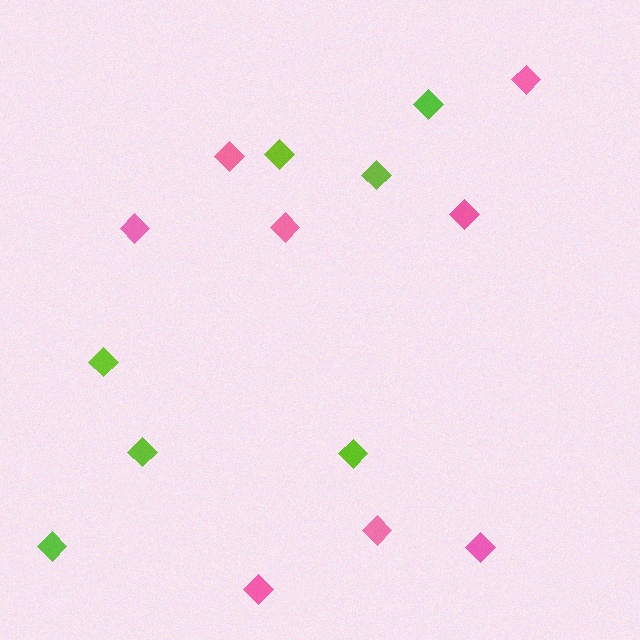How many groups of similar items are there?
There are 2 groups: one group of pink diamonds (8) and one group of lime diamonds (7).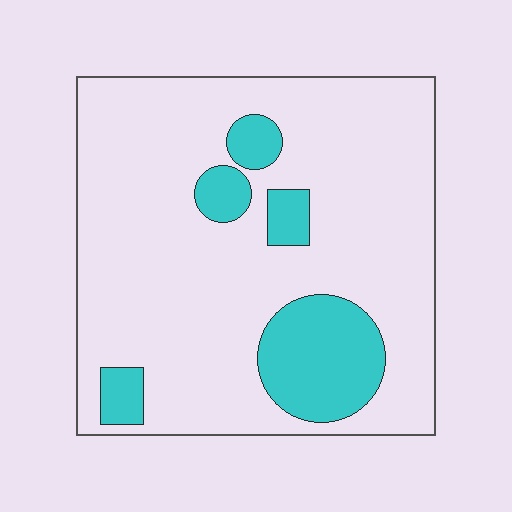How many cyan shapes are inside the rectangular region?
5.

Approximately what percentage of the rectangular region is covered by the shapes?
Approximately 20%.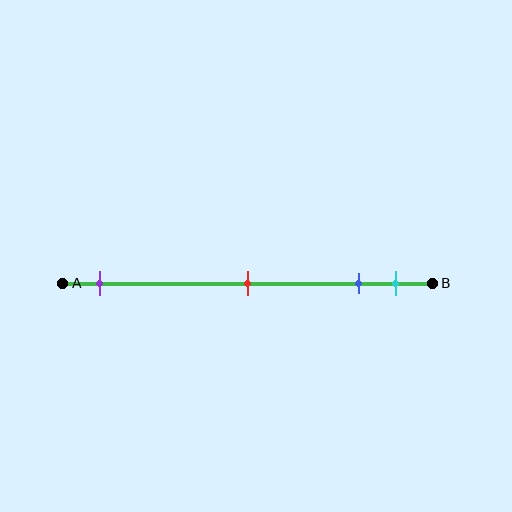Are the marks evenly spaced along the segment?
No, the marks are not evenly spaced.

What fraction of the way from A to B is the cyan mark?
The cyan mark is approximately 90% (0.9) of the way from A to B.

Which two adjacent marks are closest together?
The blue and cyan marks are the closest adjacent pair.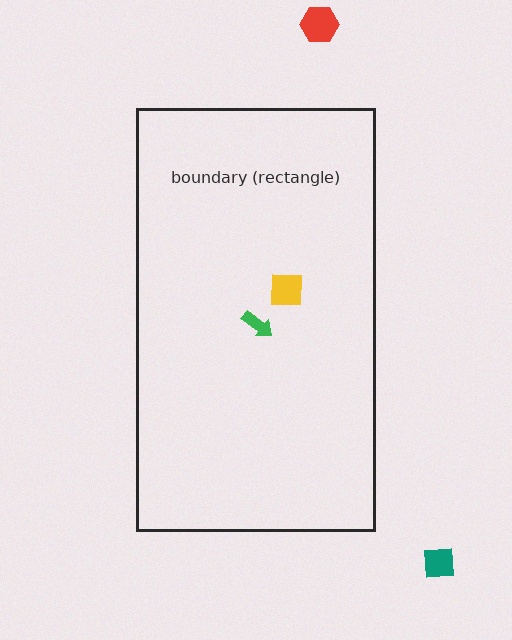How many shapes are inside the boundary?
2 inside, 2 outside.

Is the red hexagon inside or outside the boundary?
Outside.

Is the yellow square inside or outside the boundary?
Inside.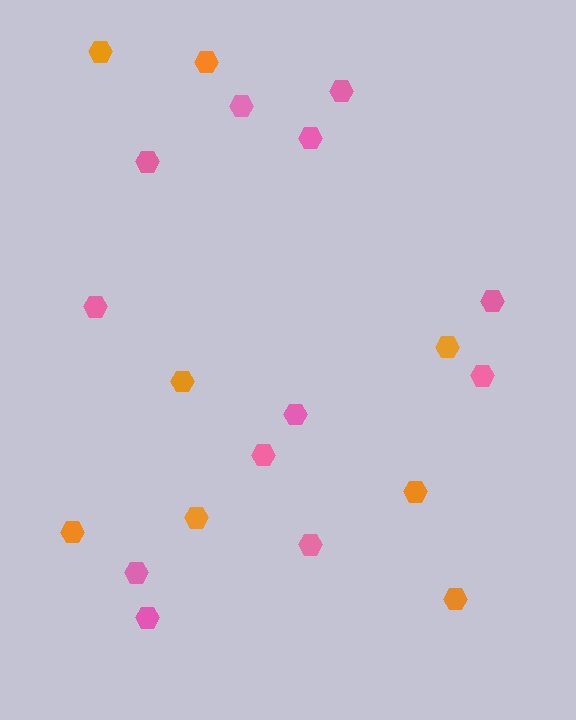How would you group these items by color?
There are 2 groups: one group of pink hexagons (12) and one group of orange hexagons (8).